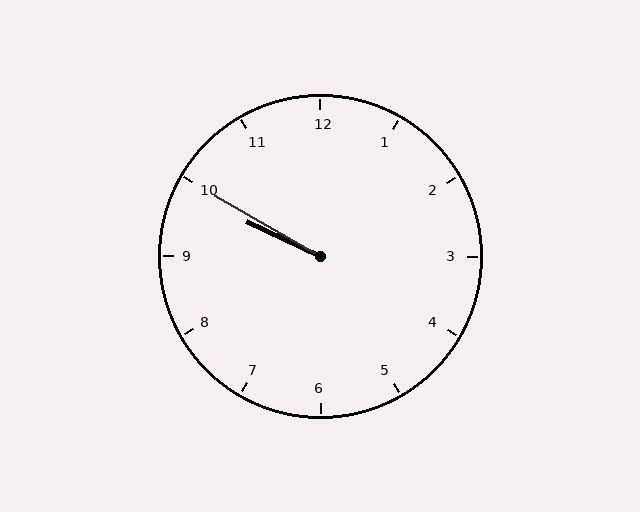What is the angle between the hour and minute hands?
Approximately 5 degrees.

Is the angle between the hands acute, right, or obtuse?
It is acute.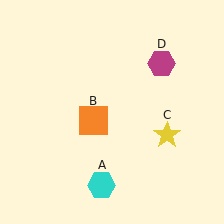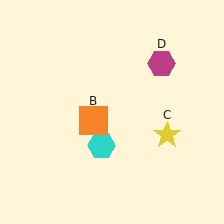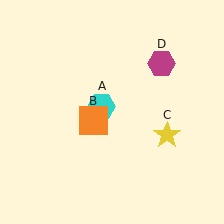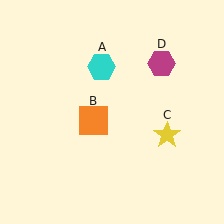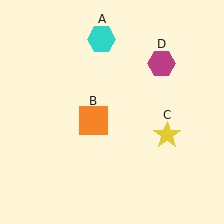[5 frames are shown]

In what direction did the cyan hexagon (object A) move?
The cyan hexagon (object A) moved up.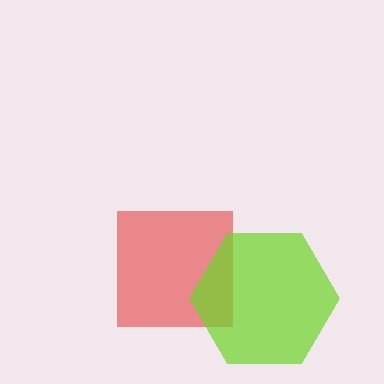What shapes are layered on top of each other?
The layered shapes are: a red square, a lime hexagon.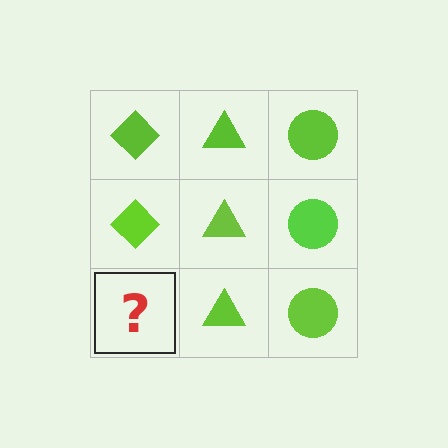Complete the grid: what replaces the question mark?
The question mark should be replaced with a lime diamond.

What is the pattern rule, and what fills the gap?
The rule is that each column has a consistent shape. The gap should be filled with a lime diamond.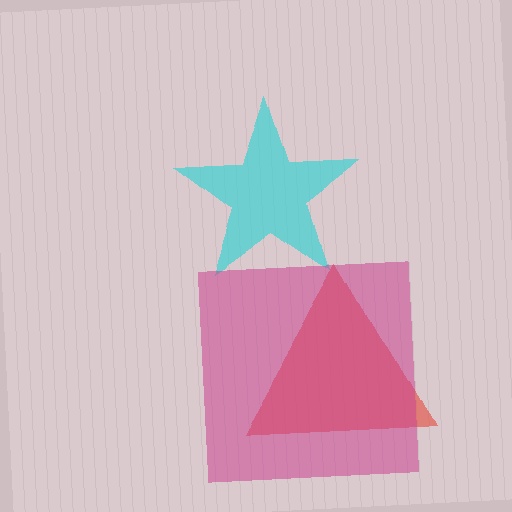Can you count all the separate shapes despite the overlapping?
Yes, there are 3 separate shapes.